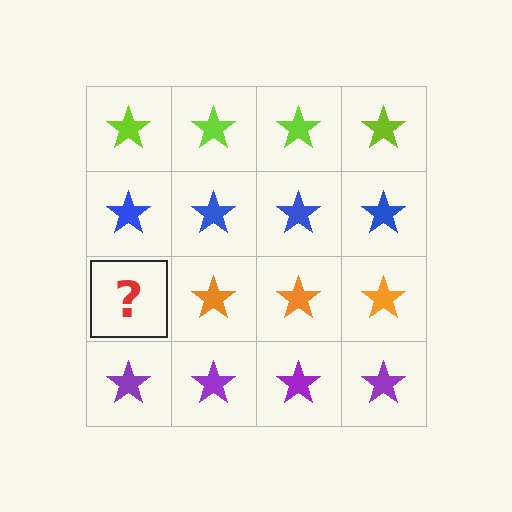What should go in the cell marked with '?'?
The missing cell should contain an orange star.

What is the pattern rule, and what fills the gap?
The rule is that each row has a consistent color. The gap should be filled with an orange star.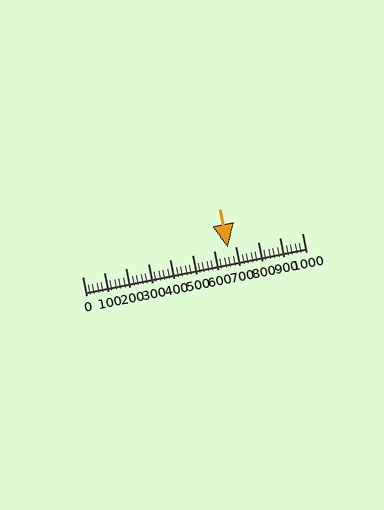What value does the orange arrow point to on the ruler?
The orange arrow points to approximately 662.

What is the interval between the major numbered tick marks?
The major tick marks are spaced 100 units apart.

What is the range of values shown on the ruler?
The ruler shows values from 0 to 1000.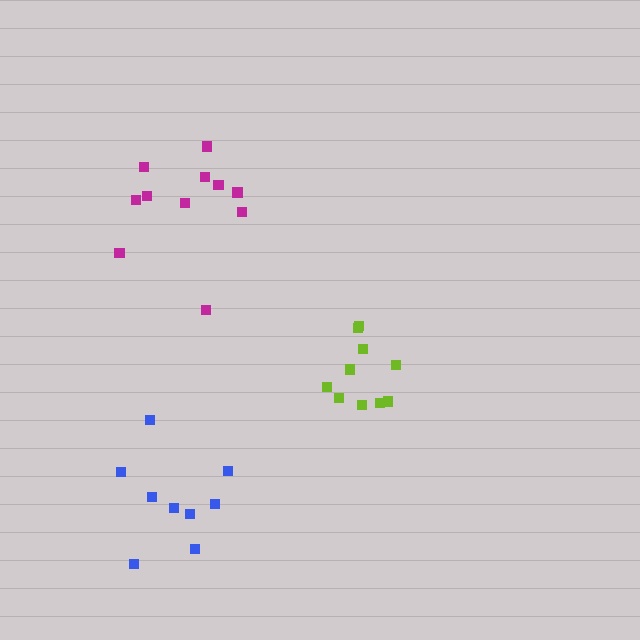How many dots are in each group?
Group 1: 10 dots, Group 2: 11 dots, Group 3: 9 dots (30 total).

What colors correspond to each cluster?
The clusters are colored: lime, magenta, blue.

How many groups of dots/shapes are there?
There are 3 groups.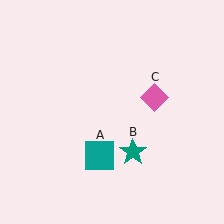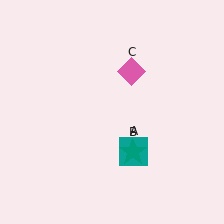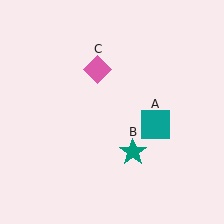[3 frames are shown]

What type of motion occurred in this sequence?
The teal square (object A), pink diamond (object C) rotated counterclockwise around the center of the scene.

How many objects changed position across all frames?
2 objects changed position: teal square (object A), pink diamond (object C).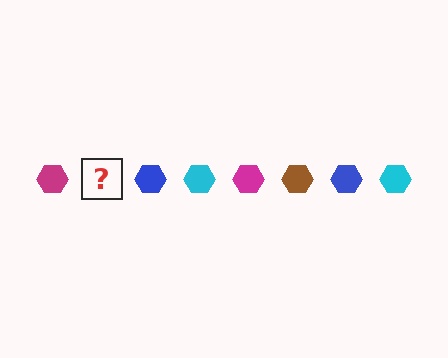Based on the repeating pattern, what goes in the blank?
The blank should be a brown hexagon.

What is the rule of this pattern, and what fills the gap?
The rule is that the pattern cycles through magenta, brown, blue, cyan hexagons. The gap should be filled with a brown hexagon.